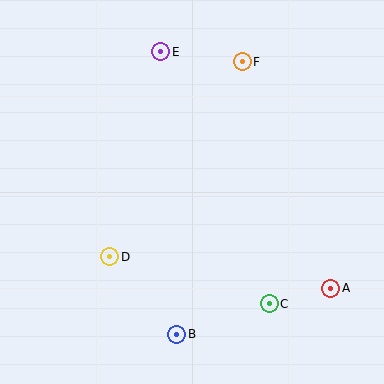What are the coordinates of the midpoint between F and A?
The midpoint between F and A is at (287, 175).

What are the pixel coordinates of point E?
Point E is at (161, 52).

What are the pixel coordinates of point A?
Point A is at (331, 288).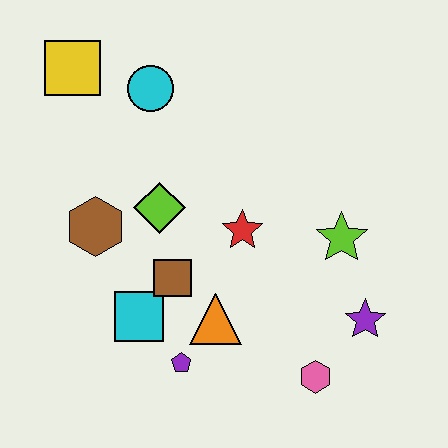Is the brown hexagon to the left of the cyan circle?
Yes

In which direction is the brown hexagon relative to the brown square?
The brown hexagon is to the left of the brown square.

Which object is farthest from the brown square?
The yellow square is farthest from the brown square.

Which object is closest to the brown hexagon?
The lime diamond is closest to the brown hexagon.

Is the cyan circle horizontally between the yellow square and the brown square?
Yes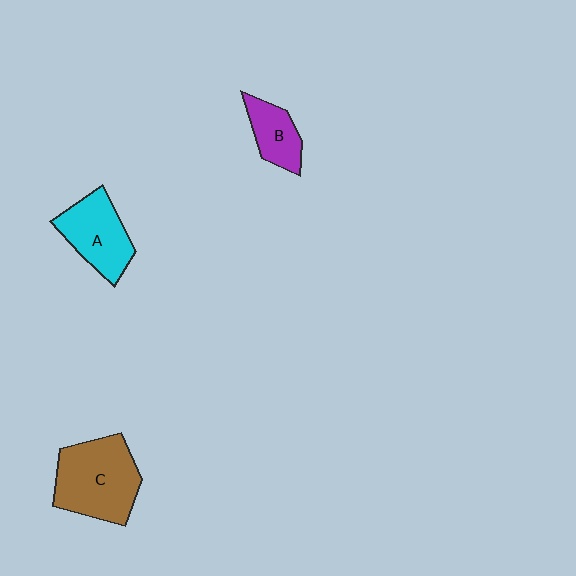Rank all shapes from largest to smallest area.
From largest to smallest: C (brown), A (cyan), B (purple).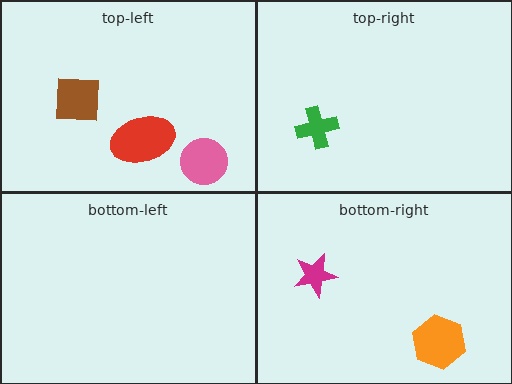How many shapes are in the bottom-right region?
2.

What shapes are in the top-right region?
The green cross.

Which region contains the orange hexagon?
The bottom-right region.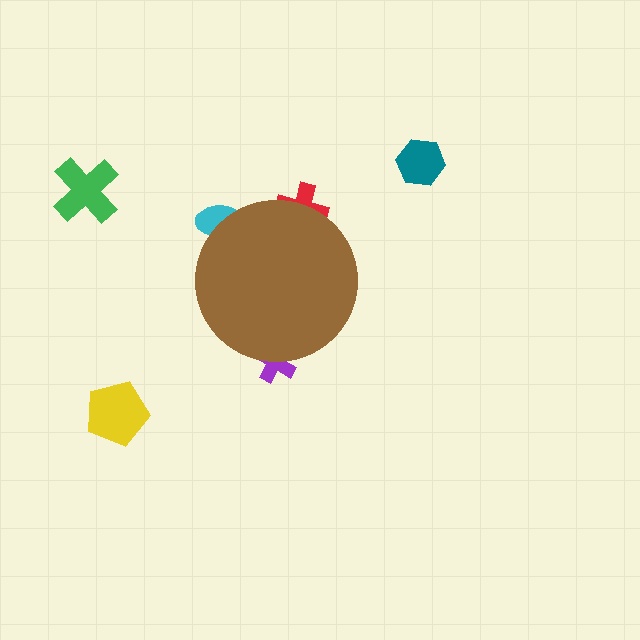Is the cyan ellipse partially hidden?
Yes, the cyan ellipse is partially hidden behind the brown circle.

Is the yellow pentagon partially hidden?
No, the yellow pentagon is fully visible.